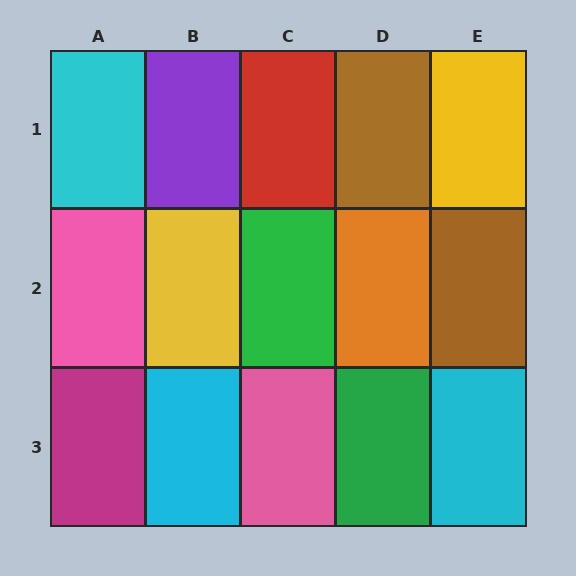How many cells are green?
2 cells are green.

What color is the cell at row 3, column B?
Cyan.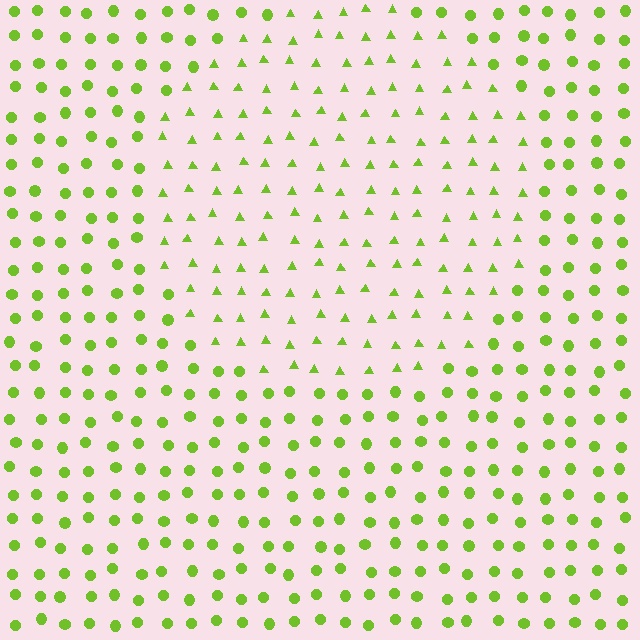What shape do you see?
I see a circle.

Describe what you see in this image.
The image is filled with small lime elements arranged in a uniform grid. A circle-shaped region contains triangles, while the surrounding area contains circles. The boundary is defined purely by the change in element shape.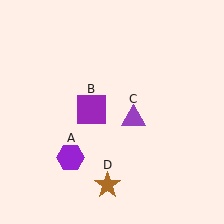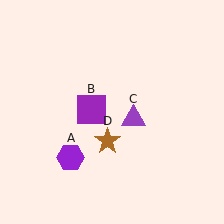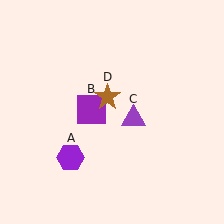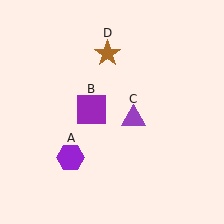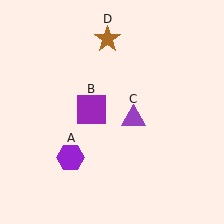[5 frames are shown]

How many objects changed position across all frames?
1 object changed position: brown star (object D).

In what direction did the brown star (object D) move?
The brown star (object D) moved up.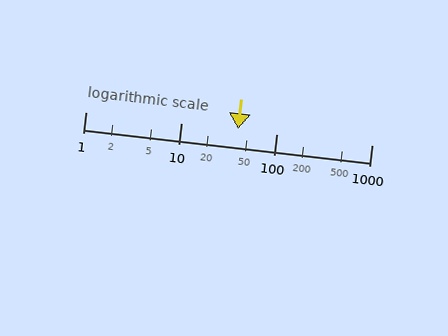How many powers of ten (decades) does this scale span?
The scale spans 3 decades, from 1 to 1000.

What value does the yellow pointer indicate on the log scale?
The pointer indicates approximately 40.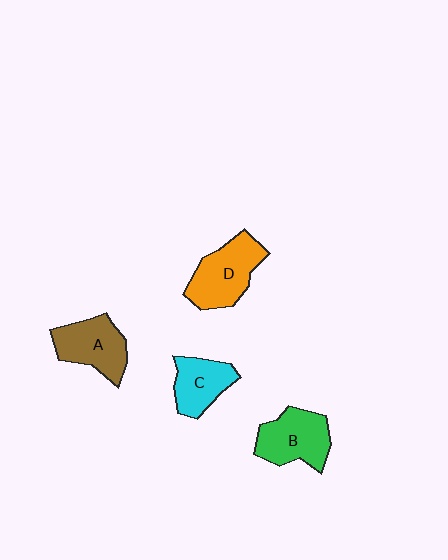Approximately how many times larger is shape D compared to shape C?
Approximately 1.4 times.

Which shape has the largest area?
Shape D (orange).